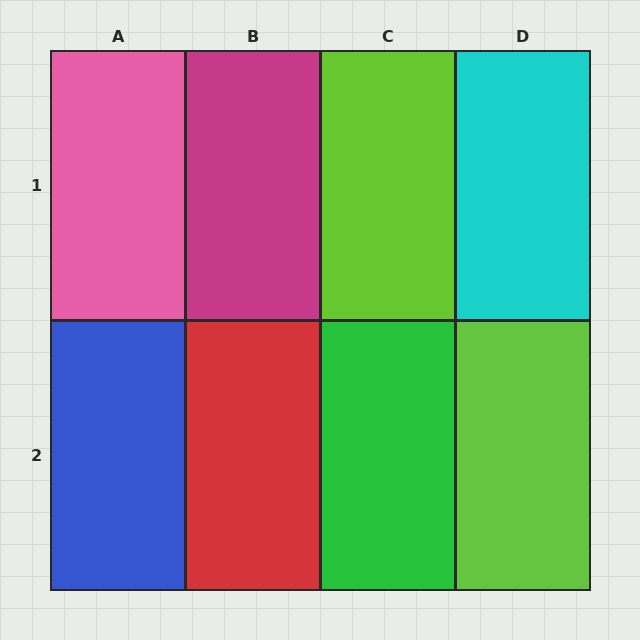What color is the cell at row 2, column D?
Lime.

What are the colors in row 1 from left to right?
Pink, magenta, lime, cyan.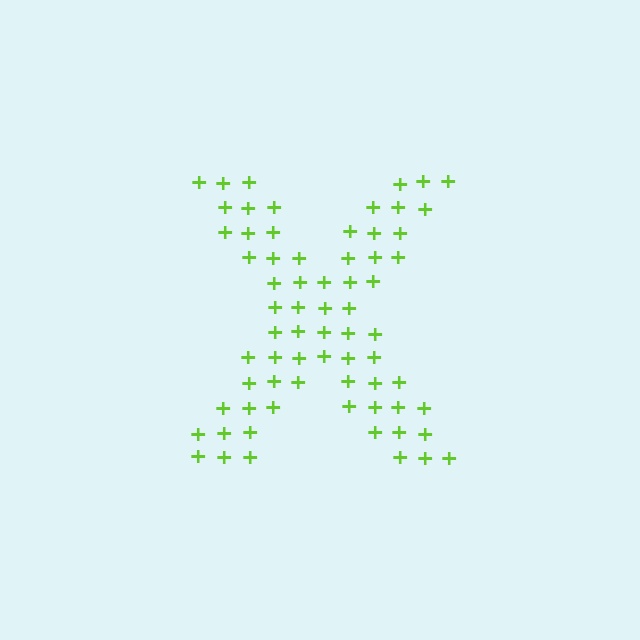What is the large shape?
The large shape is the letter X.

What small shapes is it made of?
It is made of small plus signs.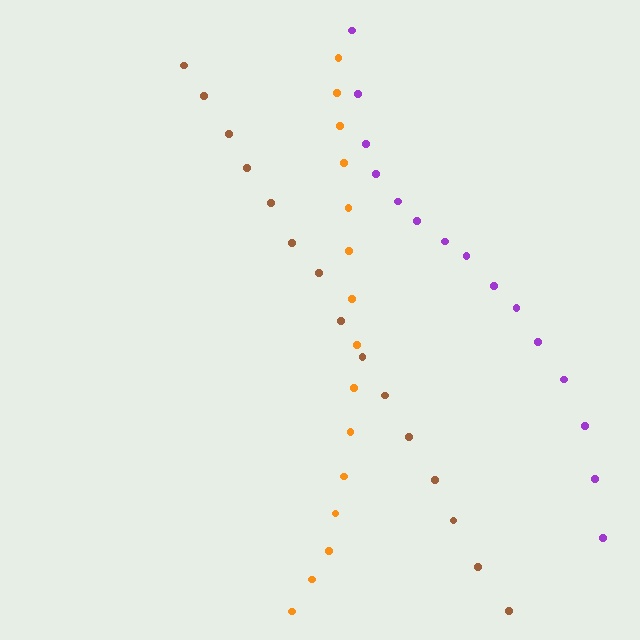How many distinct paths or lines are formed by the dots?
There are 3 distinct paths.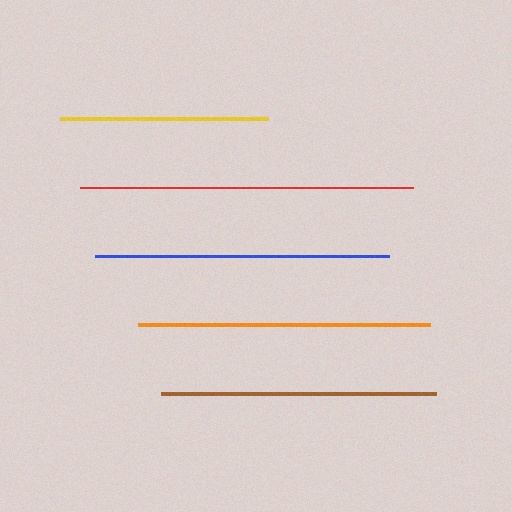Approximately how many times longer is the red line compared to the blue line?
The red line is approximately 1.1 times the length of the blue line.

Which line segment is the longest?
The red line is the longest at approximately 333 pixels.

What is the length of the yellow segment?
The yellow segment is approximately 208 pixels long.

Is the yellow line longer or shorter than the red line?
The red line is longer than the yellow line.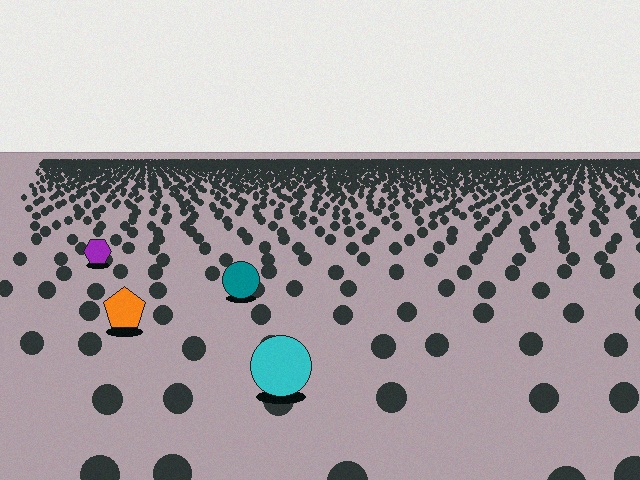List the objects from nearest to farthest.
From nearest to farthest: the cyan circle, the orange pentagon, the teal circle, the purple hexagon.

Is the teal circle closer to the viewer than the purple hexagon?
Yes. The teal circle is closer — you can tell from the texture gradient: the ground texture is coarser near it.